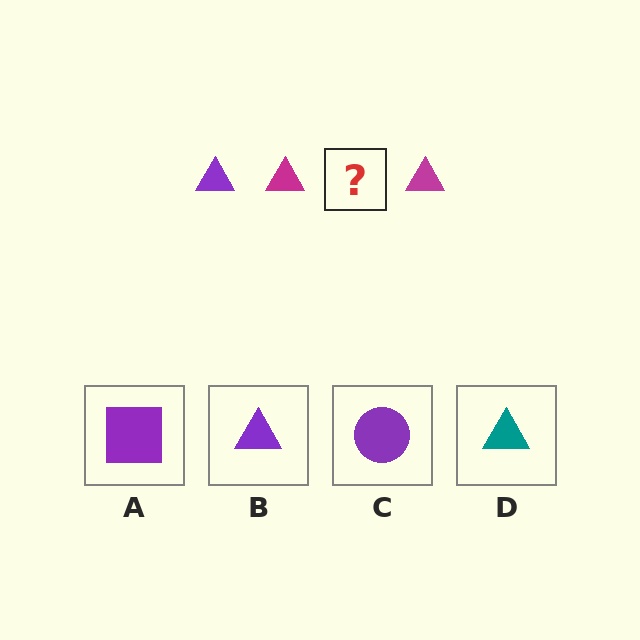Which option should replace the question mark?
Option B.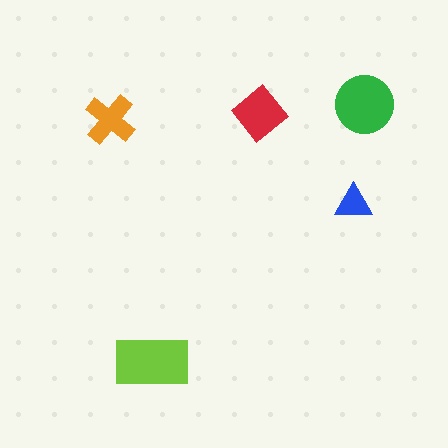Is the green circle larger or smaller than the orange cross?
Larger.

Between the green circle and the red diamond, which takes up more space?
The green circle.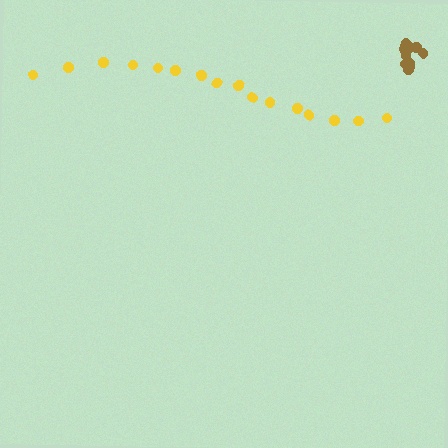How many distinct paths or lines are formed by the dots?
There are 2 distinct paths.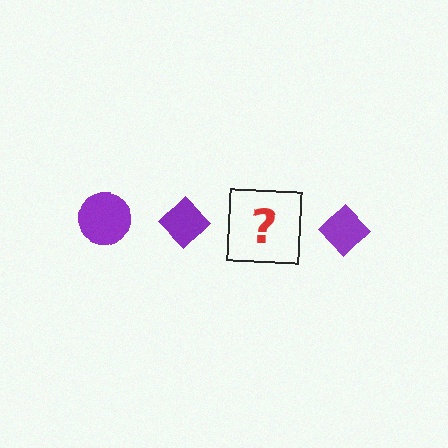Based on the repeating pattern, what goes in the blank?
The blank should be a purple circle.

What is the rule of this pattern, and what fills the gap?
The rule is that the pattern cycles through circle, diamond shapes in purple. The gap should be filled with a purple circle.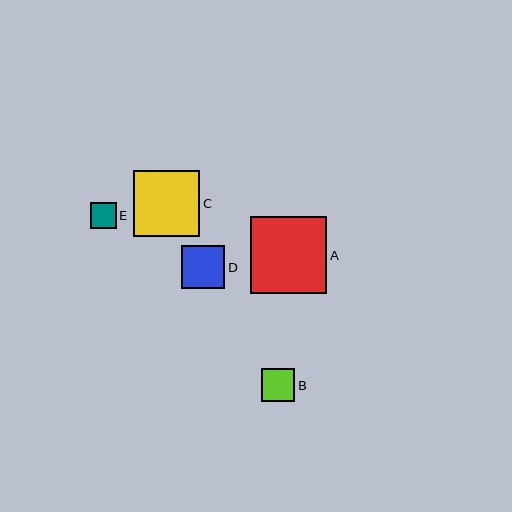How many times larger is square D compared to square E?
Square D is approximately 1.7 times the size of square E.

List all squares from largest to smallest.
From largest to smallest: A, C, D, B, E.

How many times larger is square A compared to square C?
Square A is approximately 1.2 times the size of square C.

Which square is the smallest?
Square E is the smallest with a size of approximately 26 pixels.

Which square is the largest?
Square A is the largest with a size of approximately 77 pixels.